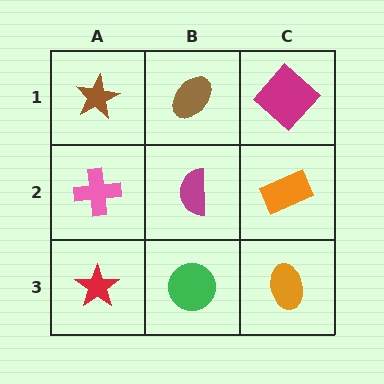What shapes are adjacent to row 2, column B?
A brown ellipse (row 1, column B), a green circle (row 3, column B), a pink cross (row 2, column A), an orange rectangle (row 2, column C).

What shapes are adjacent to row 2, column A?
A brown star (row 1, column A), a red star (row 3, column A), a magenta semicircle (row 2, column B).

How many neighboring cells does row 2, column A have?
3.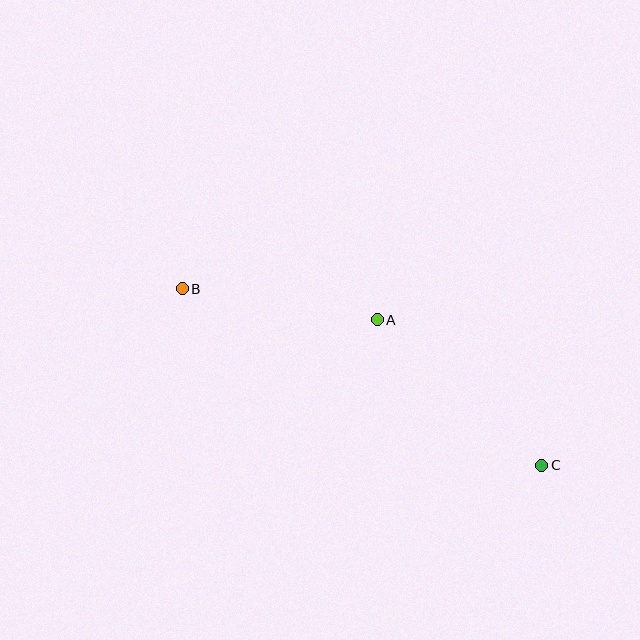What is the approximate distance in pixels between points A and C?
The distance between A and C is approximately 219 pixels.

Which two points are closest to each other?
Points A and B are closest to each other.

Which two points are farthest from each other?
Points B and C are farthest from each other.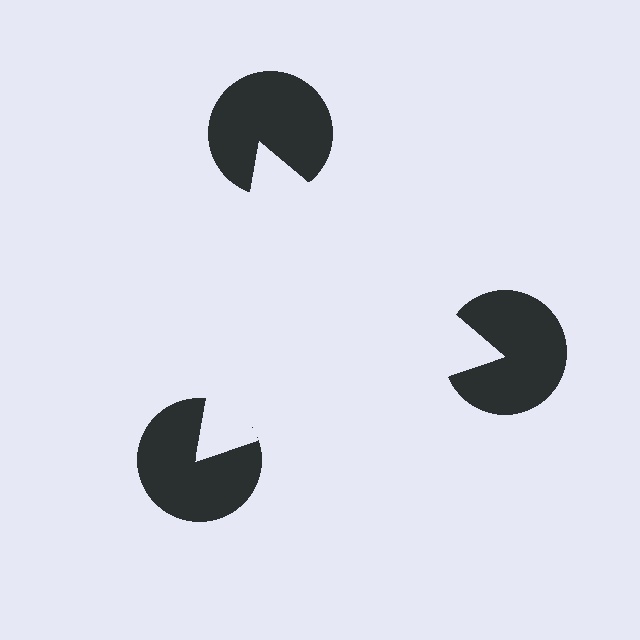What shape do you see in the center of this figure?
An illusory triangle — its edges are inferred from the aligned wedge cuts in the pac-man discs, not physically drawn.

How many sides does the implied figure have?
3 sides.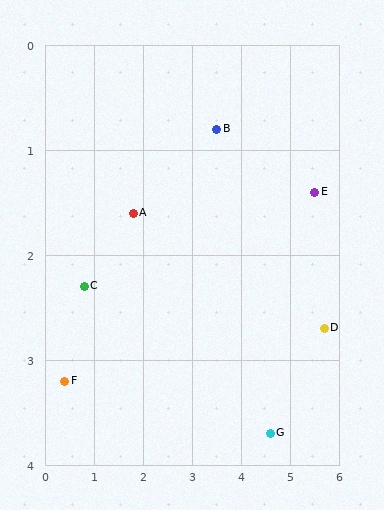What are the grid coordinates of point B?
Point B is at approximately (3.5, 0.8).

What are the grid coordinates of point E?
Point E is at approximately (5.5, 1.4).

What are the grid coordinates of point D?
Point D is at approximately (5.7, 2.7).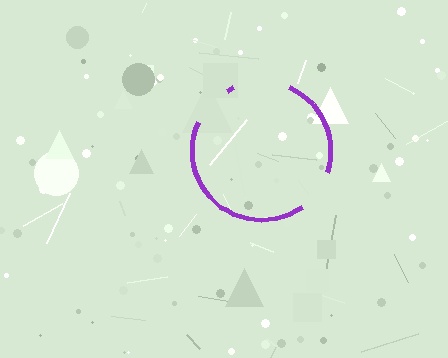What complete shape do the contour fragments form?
The contour fragments form a circle.